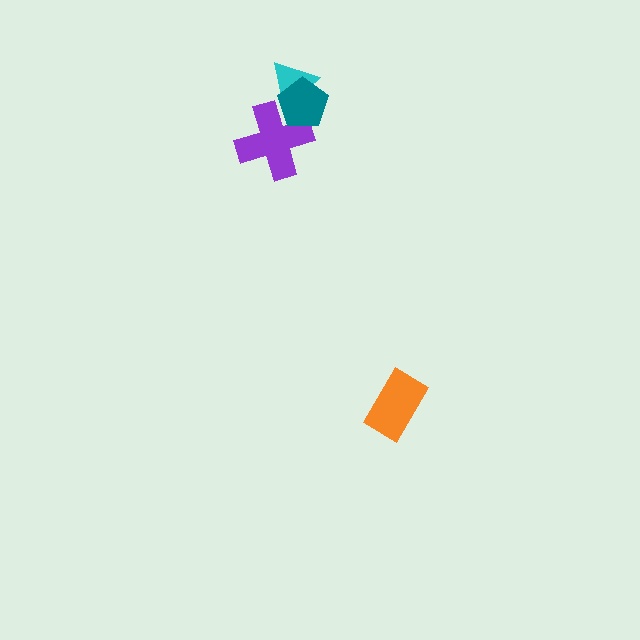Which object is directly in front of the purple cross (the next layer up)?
The cyan triangle is directly in front of the purple cross.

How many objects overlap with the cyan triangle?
2 objects overlap with the cyan triangle.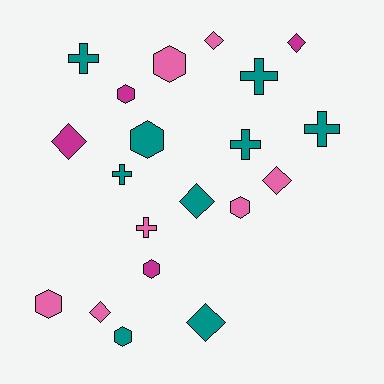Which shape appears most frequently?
Hexagon, with 7 objects.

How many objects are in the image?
There are 20 objects.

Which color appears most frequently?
Teal, with 9 objects.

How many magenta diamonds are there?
There are 2 magenta diamonds.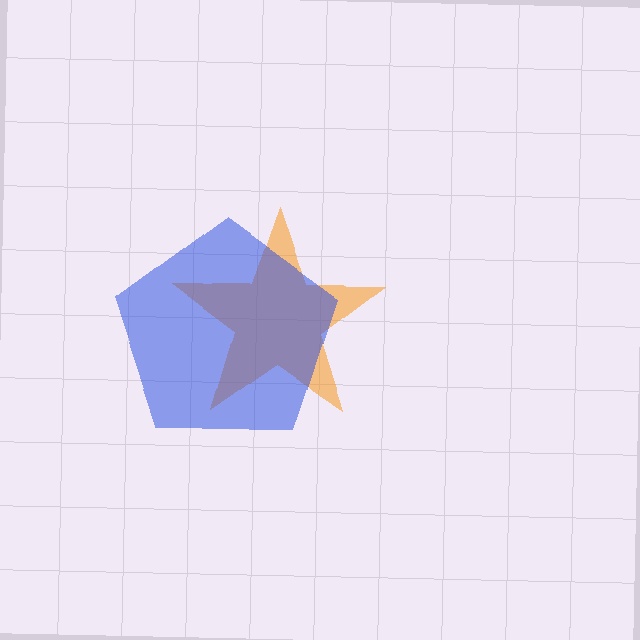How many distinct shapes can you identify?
There are 2 distinct shapes: an orange star, a blue pentagon.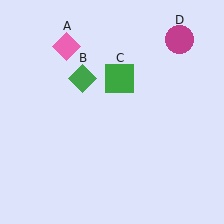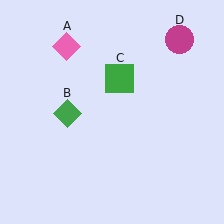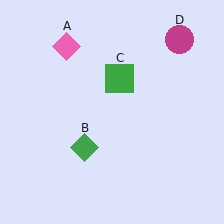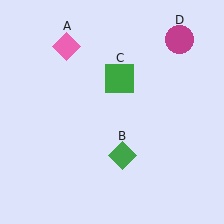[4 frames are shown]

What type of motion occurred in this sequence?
The green diamond (object B) rotated counterclockwise around the center of the scene.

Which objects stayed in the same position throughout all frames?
Pink diamond (object A) and green square (object C) and magenta circle (object D) remained stationary.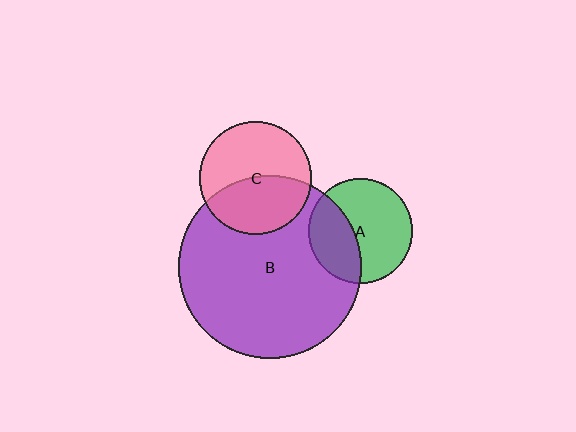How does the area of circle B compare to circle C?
Approximately 2.7 times.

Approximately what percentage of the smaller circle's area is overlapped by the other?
Approximately 45%.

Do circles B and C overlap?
Yes.